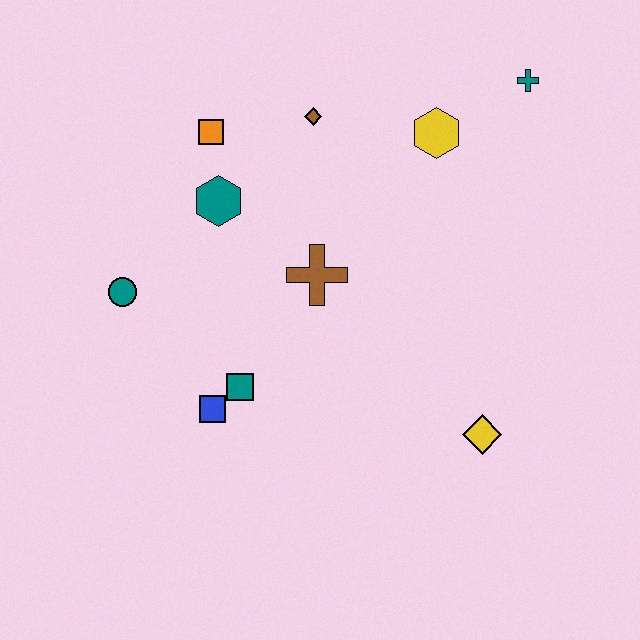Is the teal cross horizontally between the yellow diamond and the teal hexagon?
No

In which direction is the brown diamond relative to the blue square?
The brown diamond is above the blue square.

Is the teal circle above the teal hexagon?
No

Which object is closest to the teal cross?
The yellow hexagon is closest to the teal cross.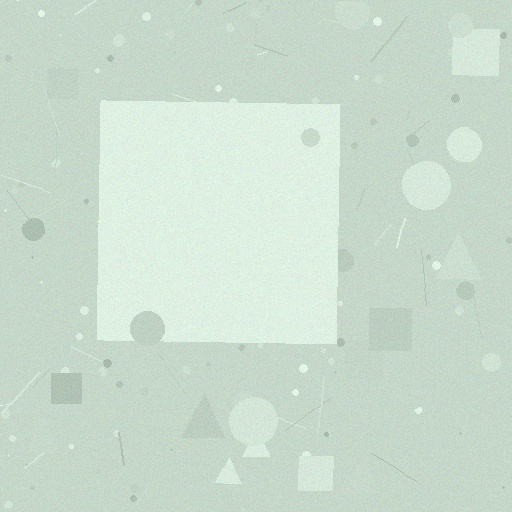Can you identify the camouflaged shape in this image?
The camouflaged shape is a square.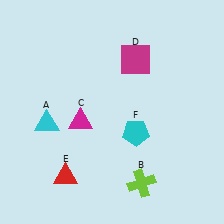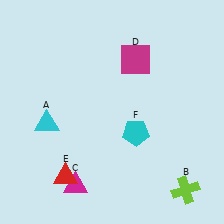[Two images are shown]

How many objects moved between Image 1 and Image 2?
2 objects moved between the two images.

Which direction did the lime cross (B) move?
The lime cross (B) moved right.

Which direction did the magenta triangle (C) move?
The magenta triangle (C) moved down.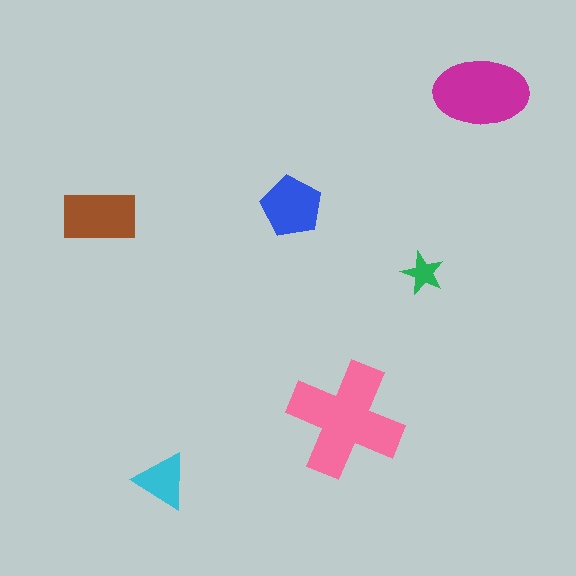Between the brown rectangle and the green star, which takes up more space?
The brown rectangle.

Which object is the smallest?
The green star.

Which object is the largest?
The pink cross.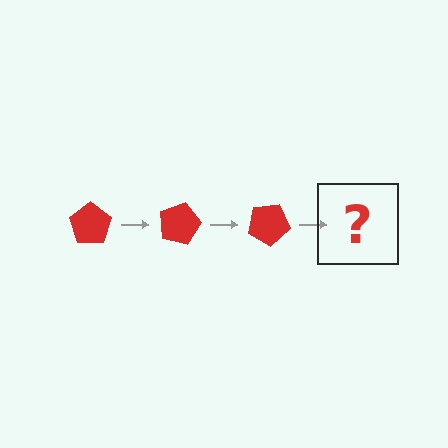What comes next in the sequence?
The next element should be a red pentagon rotated 45 degrees.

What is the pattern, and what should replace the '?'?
The pattern is that the pentagon rotates 15 degrees each step. The '?' should be a red pentagon rotated 45 degrees.